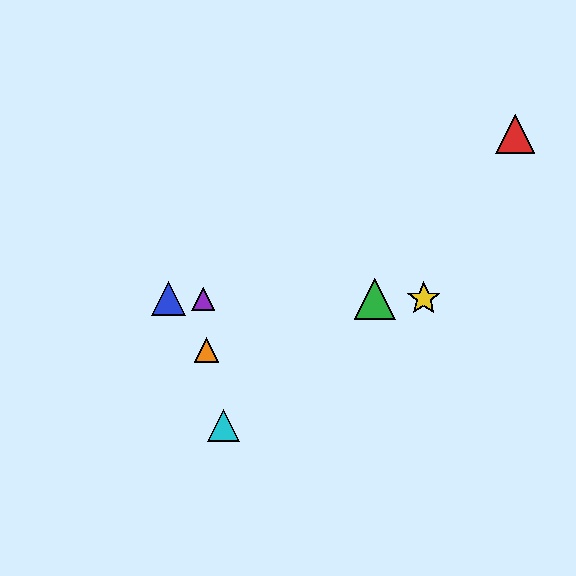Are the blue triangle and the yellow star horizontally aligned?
Yes, both are at y≈299.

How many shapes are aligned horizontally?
4 shapes (the blue triangle, the green triangle, the yellow star, the purple triangle) are aligned horizontally.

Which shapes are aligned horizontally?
The blue triangle, the green triangle, the yellow star, the purple triangle are aligned horizontally.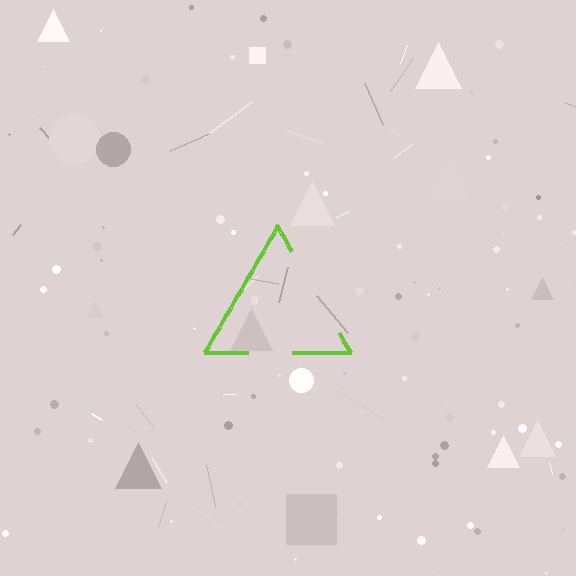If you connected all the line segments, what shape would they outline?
They would outline a triangle.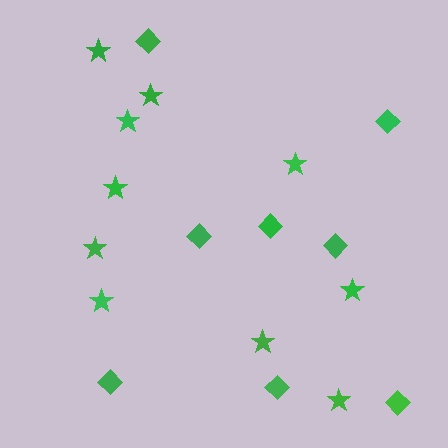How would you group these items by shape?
There are 2 groups: one group of diamonds (8) and one group of stars (10).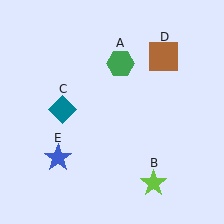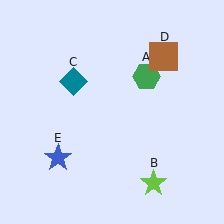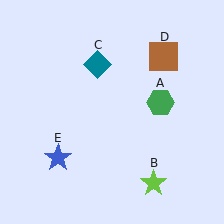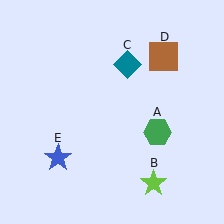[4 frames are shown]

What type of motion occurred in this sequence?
The green hexagon (object A), teal diamond (object C) rotated clockwise around the center of the scene.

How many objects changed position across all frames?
2 objects changed position: green hexagon (object A), teal diamond (object C).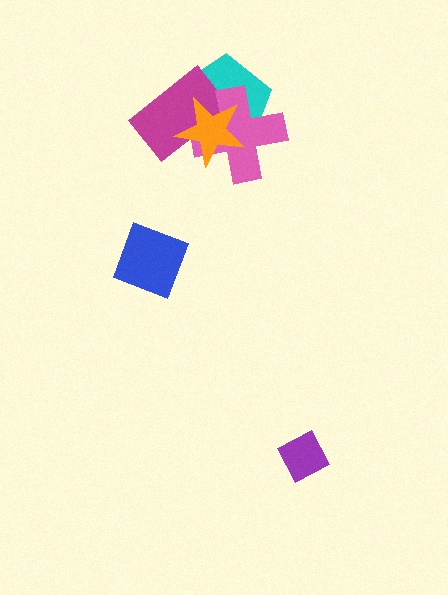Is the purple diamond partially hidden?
No, no other shape covers it.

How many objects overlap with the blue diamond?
0 objects overlap with the blue diamond.